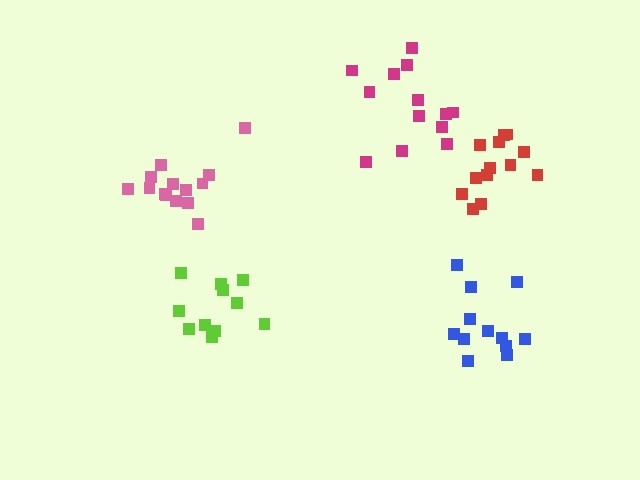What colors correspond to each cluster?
The clusters are colored: lime, blue, magenta, red, pink.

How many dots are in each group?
Group 1: 11 dots, Group 2: 12 dots, Group 3: 13 dots, Group 4: 13 dots, Group 5: 14 dots (63 total).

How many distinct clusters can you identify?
There are 5 distinct clusters.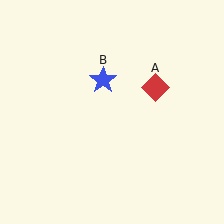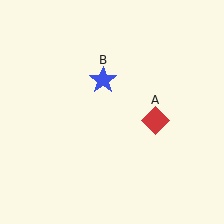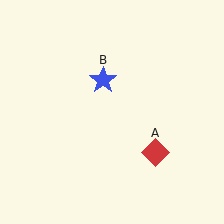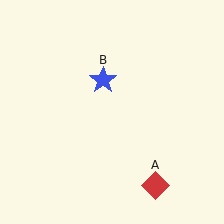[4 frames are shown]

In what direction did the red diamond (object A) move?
The red diamond (object A) moved down.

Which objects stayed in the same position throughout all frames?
Blue star (object B) remained stationary.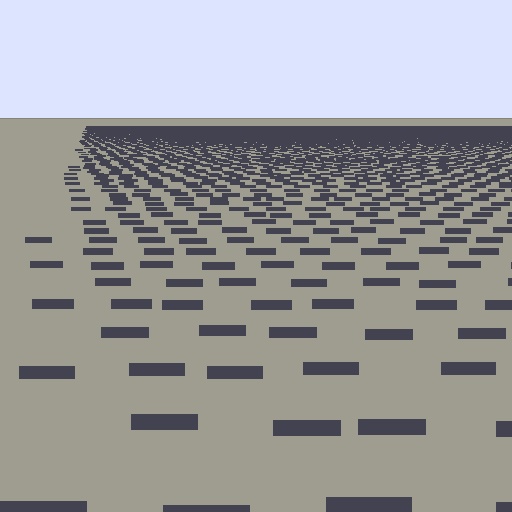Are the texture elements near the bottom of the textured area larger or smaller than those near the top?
Larger. Near the bottom, elements are closer to the viewer and appear at a bigger on-screen size.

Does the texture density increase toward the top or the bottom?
Density increases toward the top.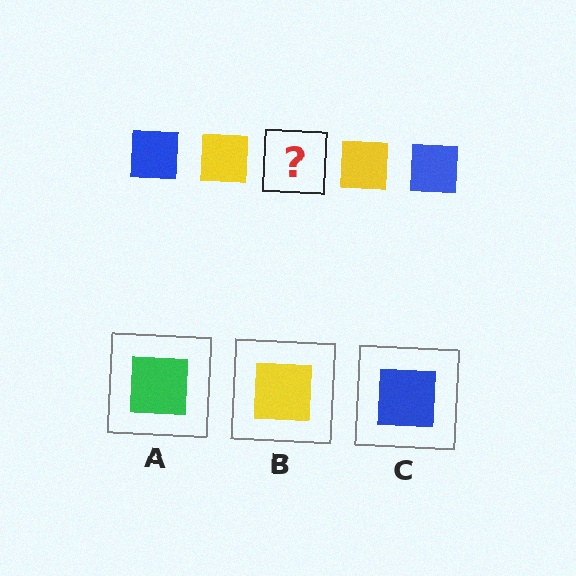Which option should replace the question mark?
Option C.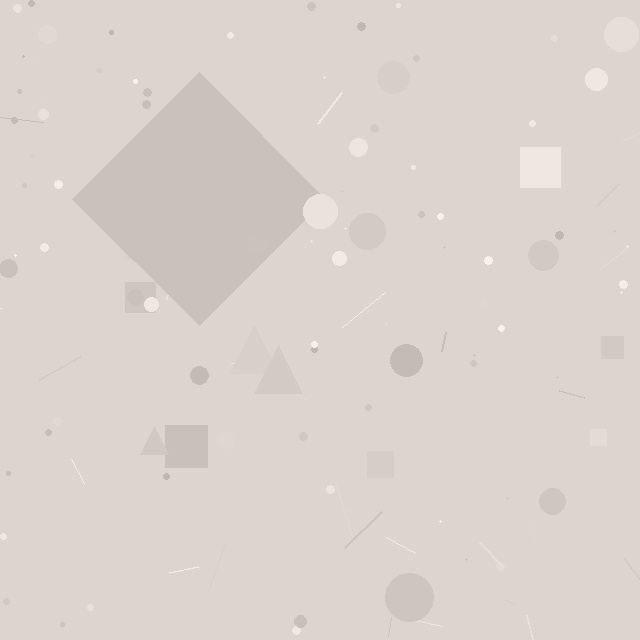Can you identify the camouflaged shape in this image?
The camouflaged shape is a diamond.